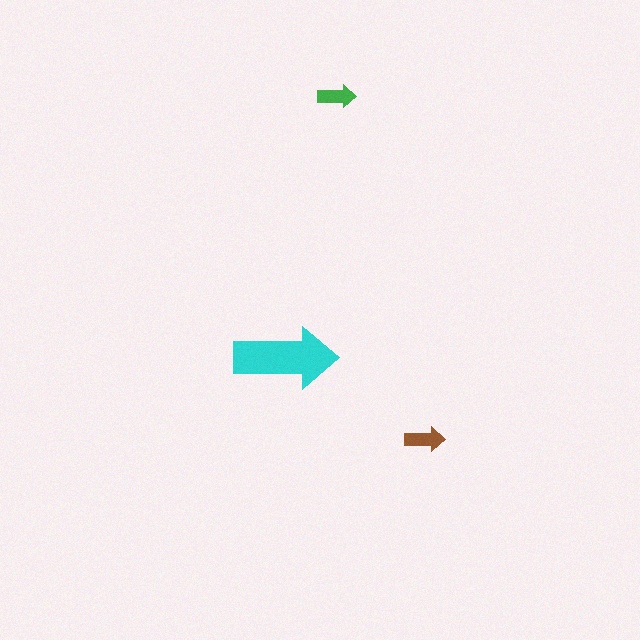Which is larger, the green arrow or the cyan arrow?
The cyan one.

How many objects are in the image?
There are 3 objects in the image.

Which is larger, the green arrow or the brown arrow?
The brown one.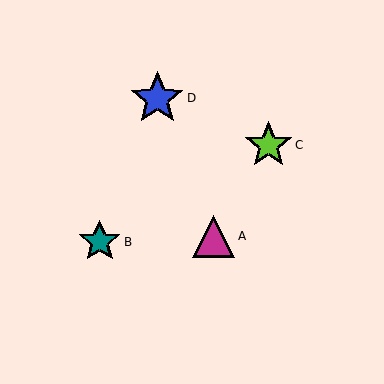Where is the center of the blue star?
The center of the blue star is at (157, 98).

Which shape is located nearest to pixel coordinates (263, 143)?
The lime star (labeled C) at (269, 145) is nearest to that location.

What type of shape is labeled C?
Shape C is a lime star.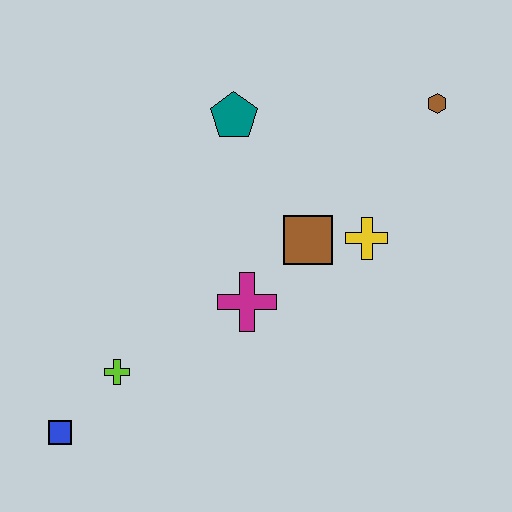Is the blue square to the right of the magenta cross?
No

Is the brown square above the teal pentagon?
No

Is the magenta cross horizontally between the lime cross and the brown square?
Yes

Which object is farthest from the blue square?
The brown hexagon is farthest from the blue square.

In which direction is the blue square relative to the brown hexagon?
The blue square is to the left of the brown hexagon.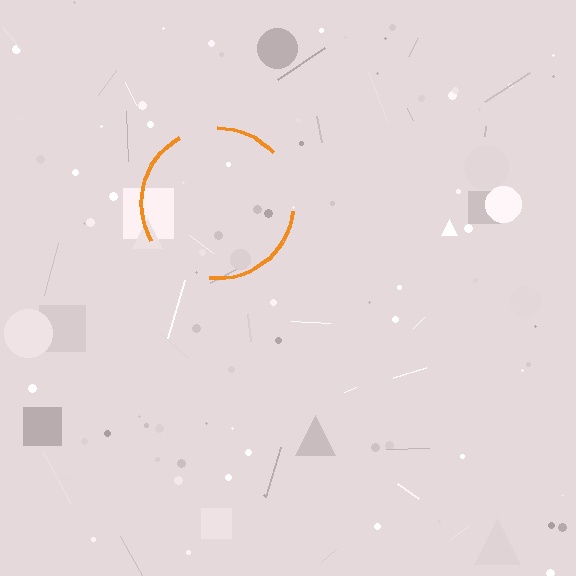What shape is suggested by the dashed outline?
The dashed outline suggests a circle.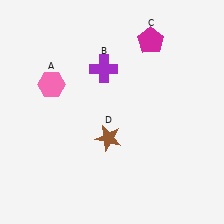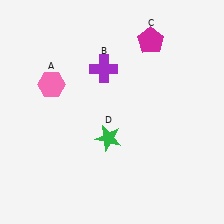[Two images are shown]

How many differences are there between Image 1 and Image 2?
There is 1 difference between the two images.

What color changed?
The star (D) changed from brown in Image 1 to green in Image 2.